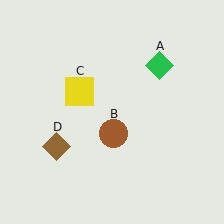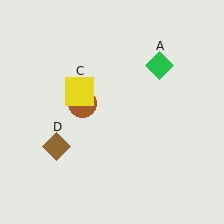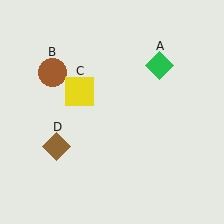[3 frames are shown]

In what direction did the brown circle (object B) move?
The brown circle (object B) moved up and to the left.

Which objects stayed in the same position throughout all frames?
Green diamond (object A) and yellow square (object C) and brown diamond (object D) remained stationary.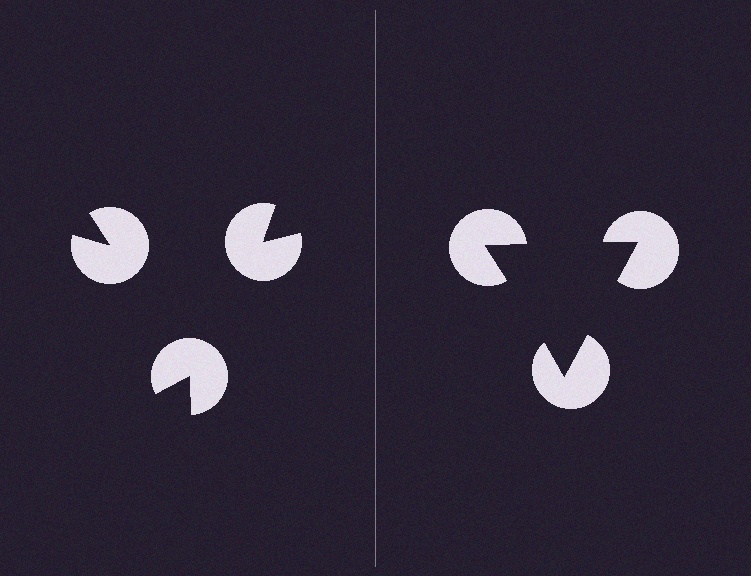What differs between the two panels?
The pac-man discs are positioned identically on both sides; only the wedge orientations differ. On the right they align to a triangle; on the left they are misaligned.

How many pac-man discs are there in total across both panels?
6 — 3 on each side.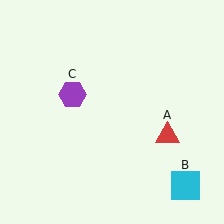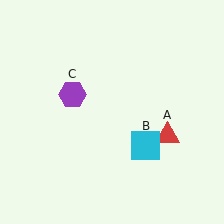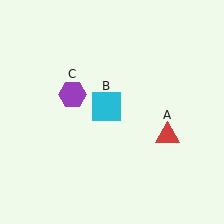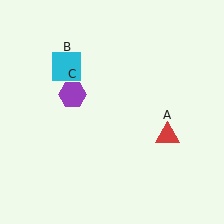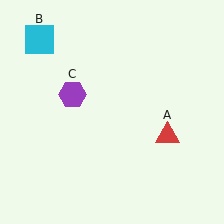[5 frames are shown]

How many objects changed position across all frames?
1 object changed position: cyan square (object B).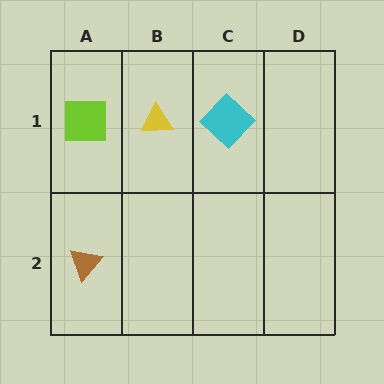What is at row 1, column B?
A yellow triangle.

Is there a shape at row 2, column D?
No, that cell is empty.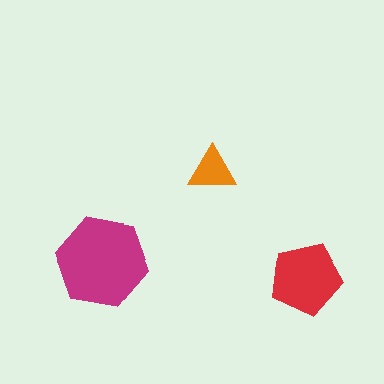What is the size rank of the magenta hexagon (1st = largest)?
1st.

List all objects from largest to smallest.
The magenta hexagon, the red pentagon, the orange triangle.